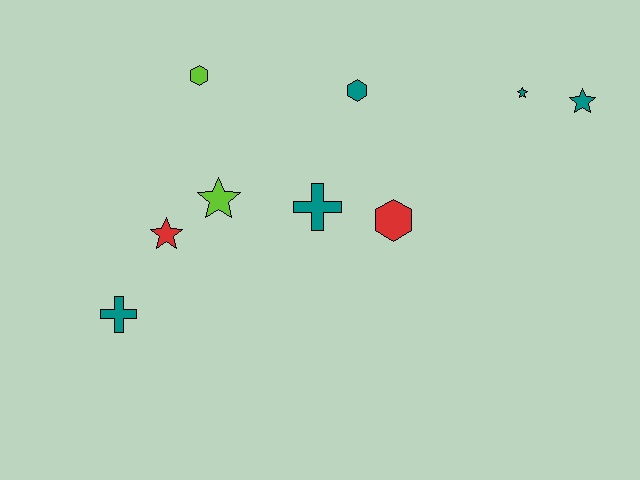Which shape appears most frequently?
Star, with 4 objects.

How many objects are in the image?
There are 9 objects.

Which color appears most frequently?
Teal, with 5 objects.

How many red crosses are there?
There are no red crosses.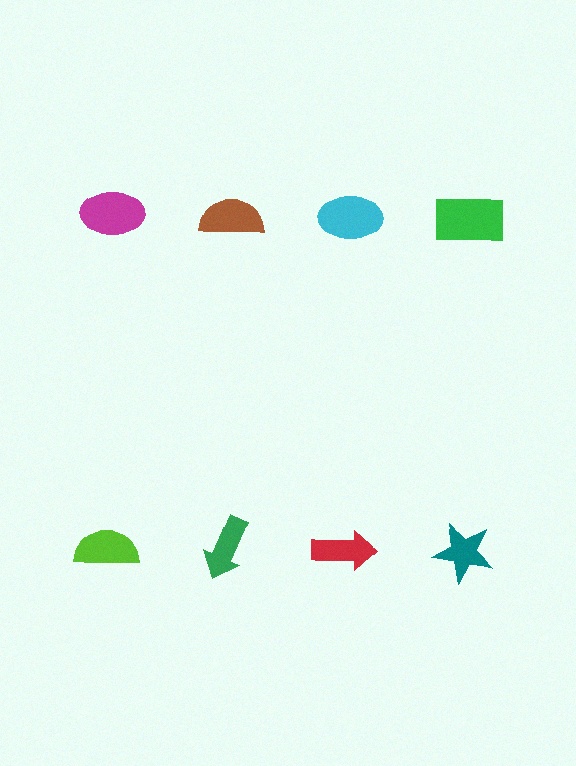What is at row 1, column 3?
A cyan ellipse.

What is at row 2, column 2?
A green arrow.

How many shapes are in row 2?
4 shapes.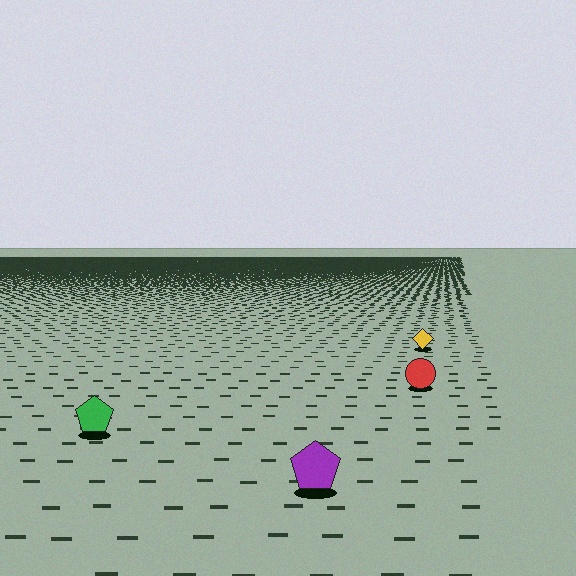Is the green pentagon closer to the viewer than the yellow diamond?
Yes. The green pentagon is closer — you can tell from the texture gradient: the ground texture is coarser near it.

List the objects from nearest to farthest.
From nearest to farthest: the purple pentagon, the green pentagon, the red circle, the yellow diamond.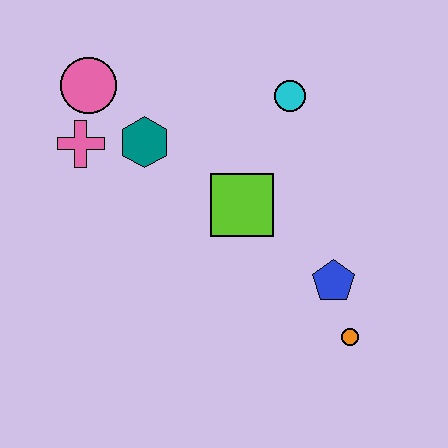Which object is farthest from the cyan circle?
The orange circle is farthest from the cyan circle.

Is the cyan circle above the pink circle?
No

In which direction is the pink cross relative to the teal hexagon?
The pink cross is to the left of the teal hexagon.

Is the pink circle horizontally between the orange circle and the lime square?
No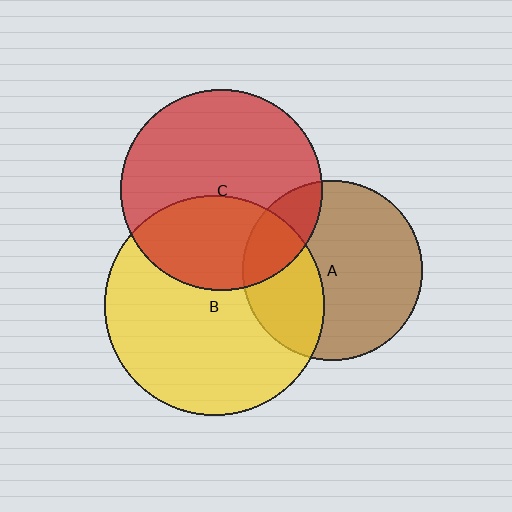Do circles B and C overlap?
Yes.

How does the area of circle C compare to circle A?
Approximately 1.3 times.